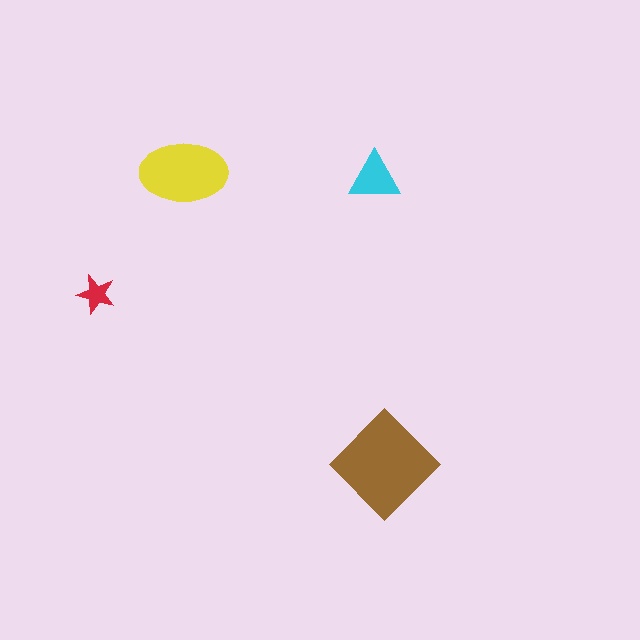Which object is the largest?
The brown diamond.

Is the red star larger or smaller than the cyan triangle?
Smaller.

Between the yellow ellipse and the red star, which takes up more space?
The yellow ellipse.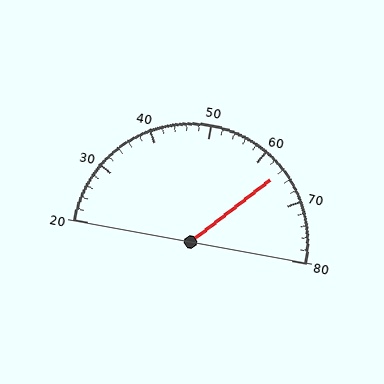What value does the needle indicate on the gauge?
The needle indicates approximately 64.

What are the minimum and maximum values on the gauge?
The gauge ranges from 20 to 80.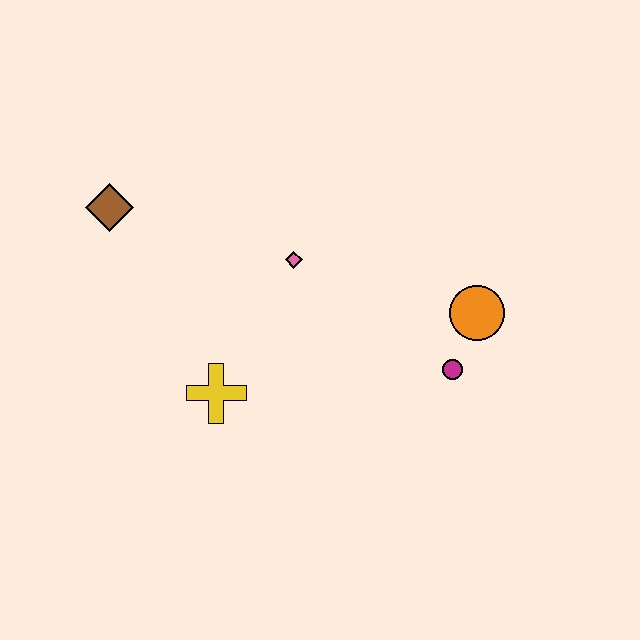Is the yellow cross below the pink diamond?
Yes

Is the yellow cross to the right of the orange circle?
No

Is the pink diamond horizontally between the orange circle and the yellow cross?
Yes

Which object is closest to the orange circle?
The magenta circle is closest to the orange circle.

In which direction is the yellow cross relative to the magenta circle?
The yellow cross is to the left of the magenta circle.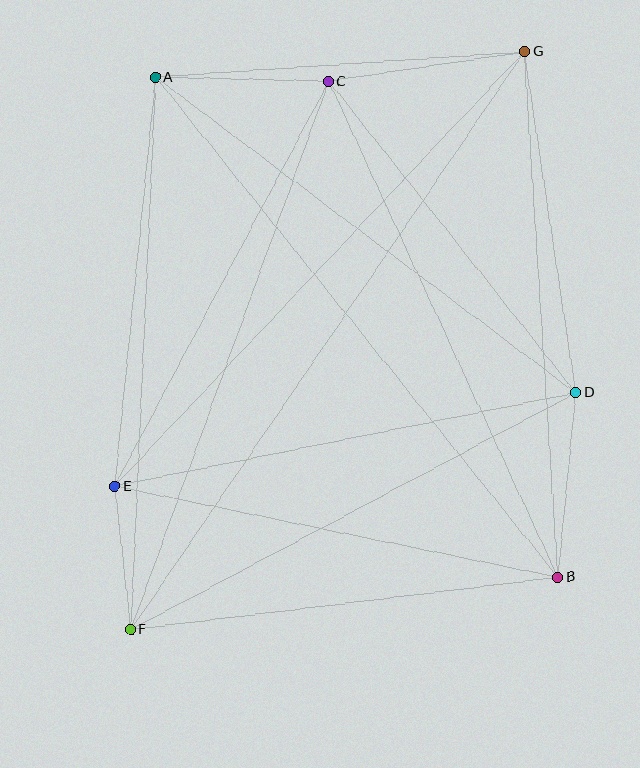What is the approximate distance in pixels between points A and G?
The distance between A and G is approximately 370 pixels.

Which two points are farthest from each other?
Points F and G are farthest from each other.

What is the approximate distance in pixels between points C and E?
The distance between C and E is approximately 458 pixels.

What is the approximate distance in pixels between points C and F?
The distance between C and F is approximately 583 pixels.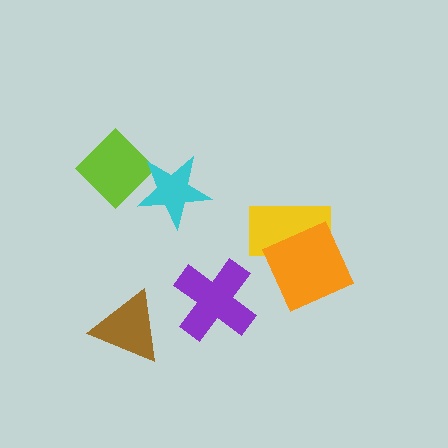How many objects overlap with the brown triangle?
0 objects overlap with the brown triangle.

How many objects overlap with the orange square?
1 object overlaps with the orange square.